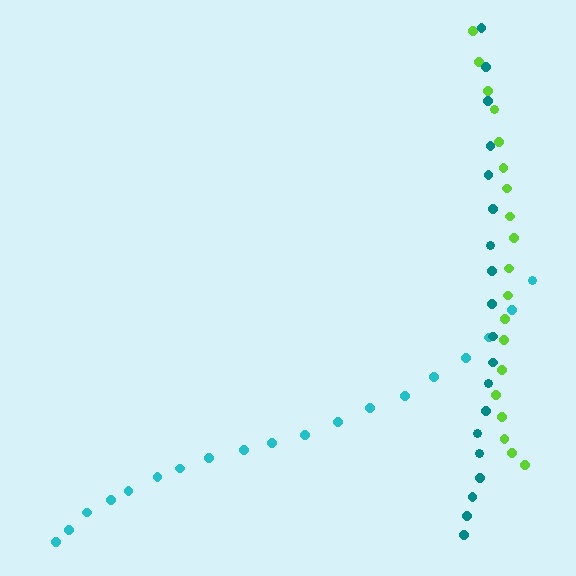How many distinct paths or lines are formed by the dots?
There are 3 distinct paths.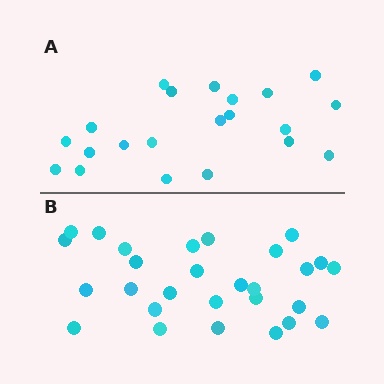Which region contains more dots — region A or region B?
Region B (the bottom region) has more dots.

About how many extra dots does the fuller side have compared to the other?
Region B has roughly 8 or so more dots than region A.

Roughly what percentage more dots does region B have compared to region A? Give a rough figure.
About 35% more.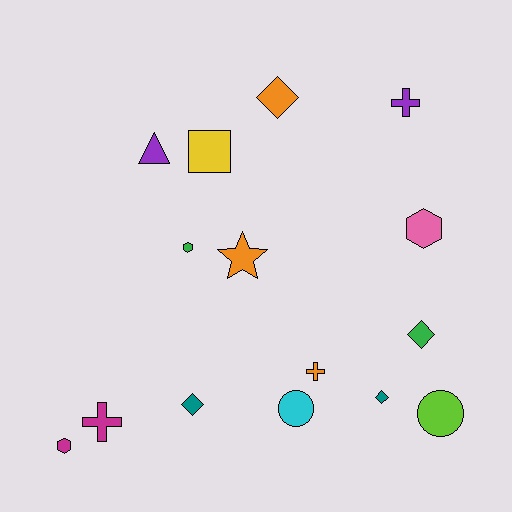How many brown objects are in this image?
There are no brown objects.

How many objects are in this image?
There are 15 objects.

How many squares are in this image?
There is 1 square.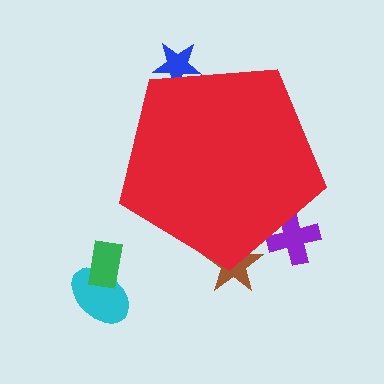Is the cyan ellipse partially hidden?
No, the cyan ellipse is fully visible.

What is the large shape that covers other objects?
A red pentagon.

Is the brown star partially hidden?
Yes, the brown star is partially hidden behind the red pentagon.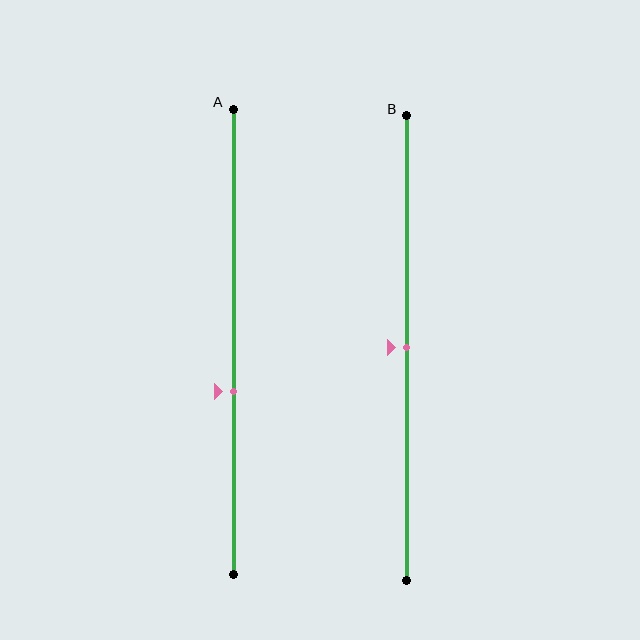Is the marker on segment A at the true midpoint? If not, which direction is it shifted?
No, the marker on segment A is shifted downward by about 11% of the segment length.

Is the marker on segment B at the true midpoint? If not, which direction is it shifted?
Yes, the marker on segment B is at the true midpoint.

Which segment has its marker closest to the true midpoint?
Segment B has its marker closest to the true midpoint.